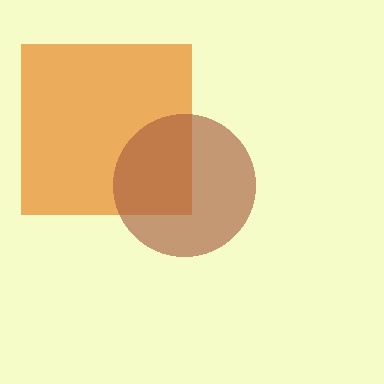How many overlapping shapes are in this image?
There are 2 overlapping shapes in the image.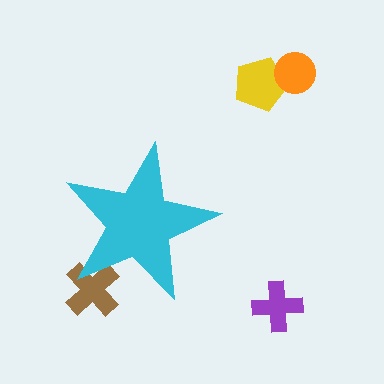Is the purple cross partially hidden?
No, the purple cross is fully visible.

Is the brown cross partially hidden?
Yes, the brown cross is partially hidden behind the cyan star.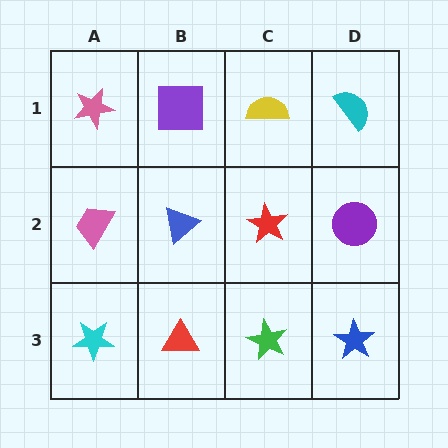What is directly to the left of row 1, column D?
A yellow semicircle.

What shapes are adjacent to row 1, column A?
A pink trapezoid (row 2, column A), a purple square (row 1, column B).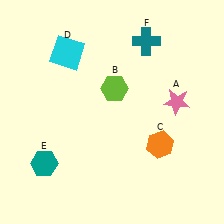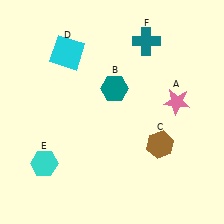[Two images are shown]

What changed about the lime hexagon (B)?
In Image 1, B is lime. In Image 2, it changed to teal.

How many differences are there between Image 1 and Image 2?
There are 3 differences between the two images.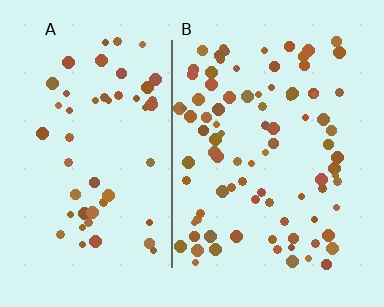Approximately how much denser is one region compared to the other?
Approximately 1.7× — region B over region A.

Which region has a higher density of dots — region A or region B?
B (the right).